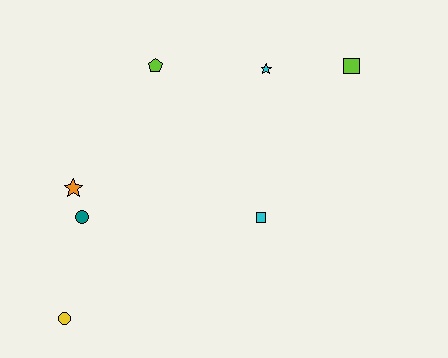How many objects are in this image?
There are 7 objects.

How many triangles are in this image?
There are no triangles.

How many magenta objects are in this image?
There are no magenta objects.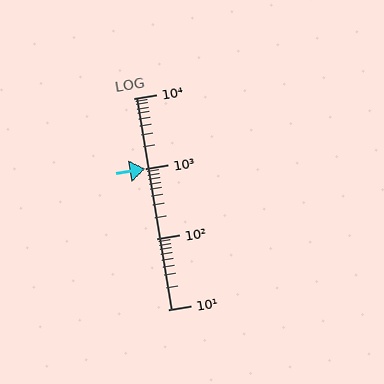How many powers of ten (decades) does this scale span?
The scale spans 3 decades, from 10 to 10000.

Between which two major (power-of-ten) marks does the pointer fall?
The pointer is between 1000 and 10000.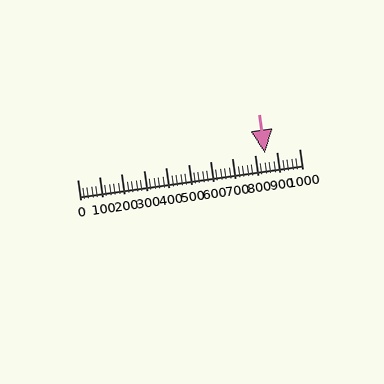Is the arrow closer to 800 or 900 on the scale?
The arrow is closer to 800.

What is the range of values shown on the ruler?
The ruler shows values from 0 to 1000.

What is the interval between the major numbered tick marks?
The major tick marks are spaced 100 units apart.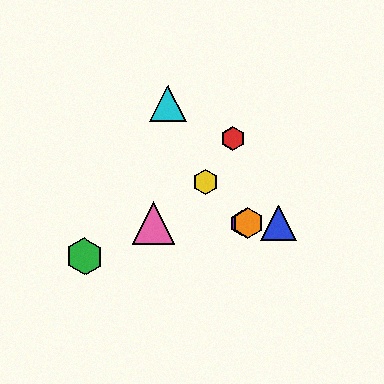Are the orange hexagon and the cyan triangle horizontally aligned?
No, the orange hexagon is at y≈223 and the cyan triangle is at y≈103.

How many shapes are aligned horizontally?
4 shapes (the blue triangle, the purple hexagon, the orange hexagon, the pink triangle) are aligned horizontally.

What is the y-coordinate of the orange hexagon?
The orange hexagon is at y≈223.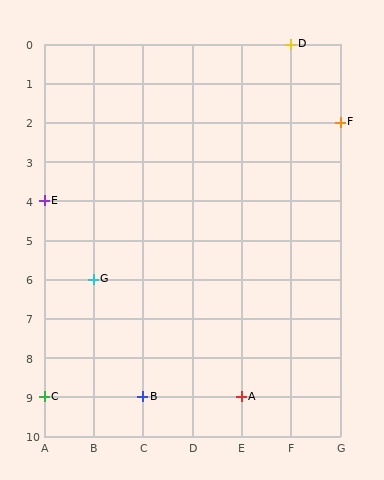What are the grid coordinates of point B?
Point B is at grid coordinates (C, 9).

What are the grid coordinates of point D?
Point D is at grid coordinates (F, 0).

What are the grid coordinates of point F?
Point F is at grid coordinates (G, 2).